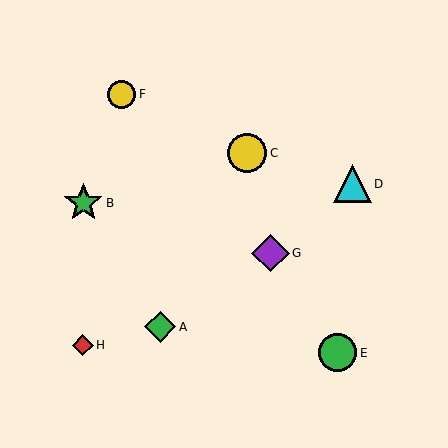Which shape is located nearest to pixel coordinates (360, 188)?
The cyan triangle (labeled D) at (352, 184) is nearest to that location.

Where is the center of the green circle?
The center of the green circle is at (338, 353).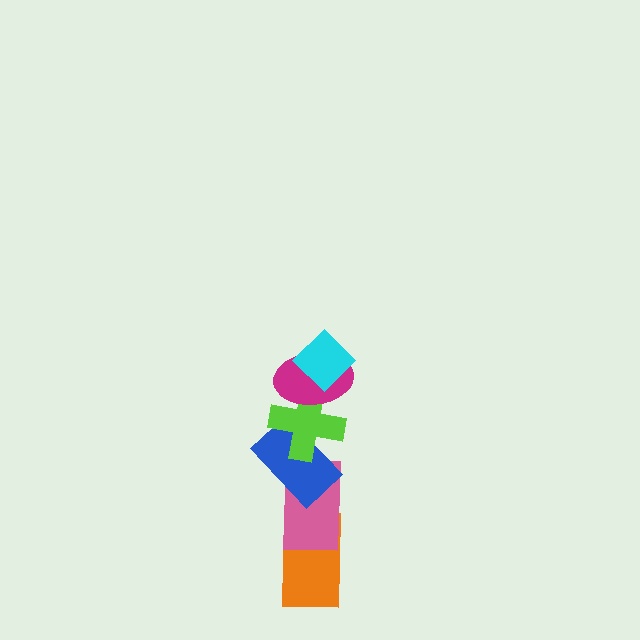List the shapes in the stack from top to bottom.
From top to bottom: the cyan diamond, the magenta ellipse, the lime cross, the blue rectangle, the pink rectangle, the orange rectangle.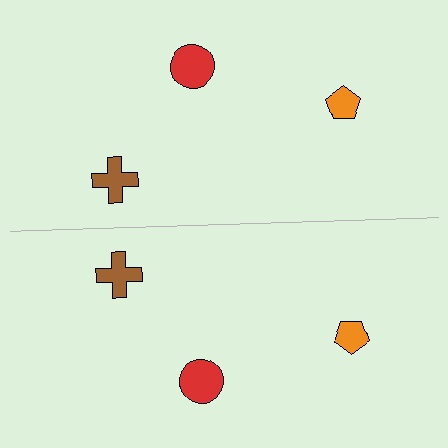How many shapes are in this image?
There are 6 shapes in this image.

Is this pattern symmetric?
Yes, this pattern has bilateral (reflection) symmetry.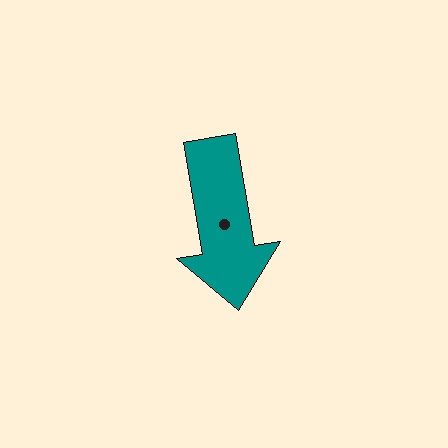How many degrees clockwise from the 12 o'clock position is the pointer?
Approximately 170 degrees.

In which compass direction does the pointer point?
South.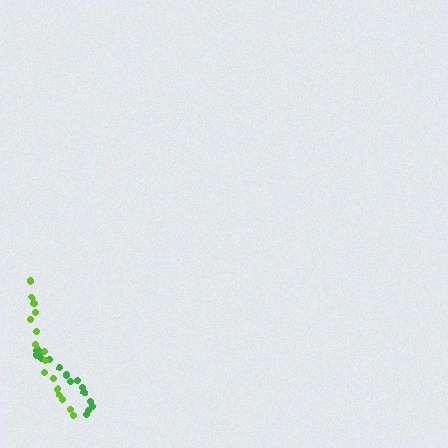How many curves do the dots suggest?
There are 2 distinct paths.